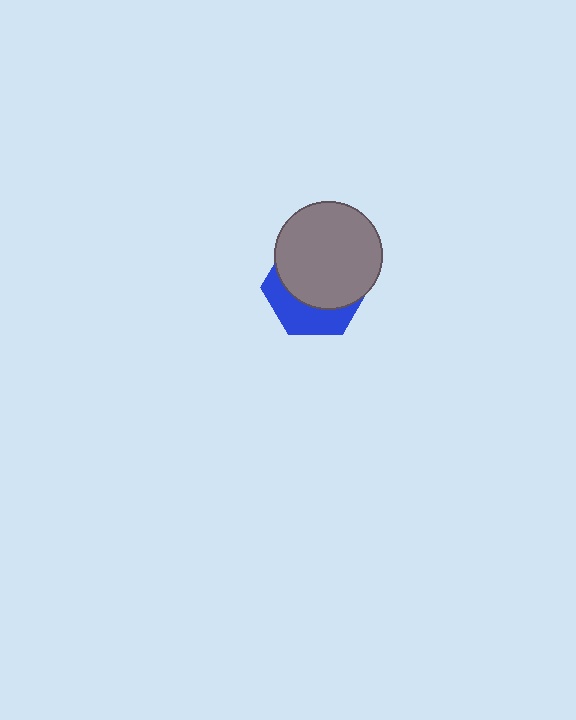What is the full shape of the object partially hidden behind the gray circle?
The partially hidden object is a blue hexagon.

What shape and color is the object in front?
The object in front is a gray circle.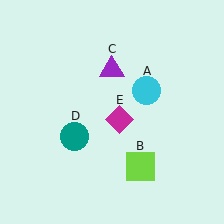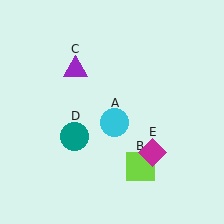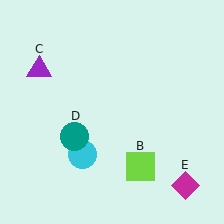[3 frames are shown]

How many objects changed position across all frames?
3 objects changed position: cyan circle (object A), purple triangle (object C), magenta diamond (object E).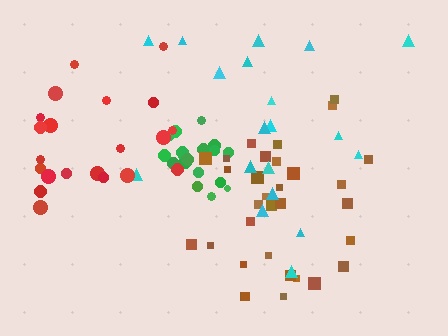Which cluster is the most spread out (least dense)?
Cyan.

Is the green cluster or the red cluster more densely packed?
Green.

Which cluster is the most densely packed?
Green.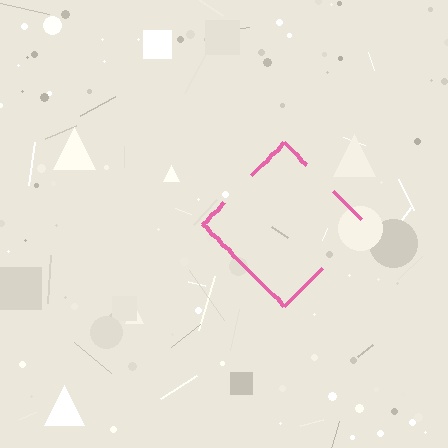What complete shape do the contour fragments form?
The contour fragments form a diamond.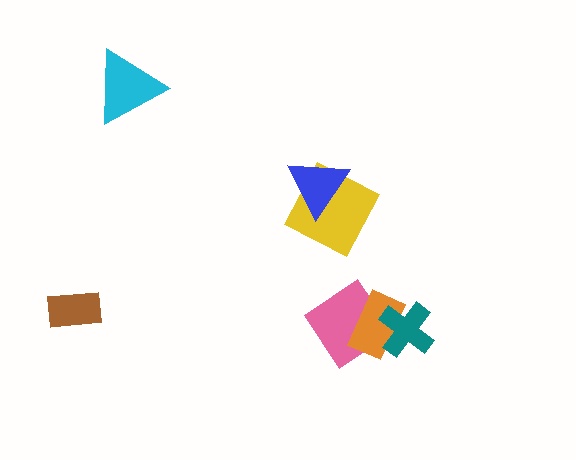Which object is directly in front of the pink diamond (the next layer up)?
The orange rectangle is directly in front of the pink diamond.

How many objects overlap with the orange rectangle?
2 objects overlap with the orange rectangle.